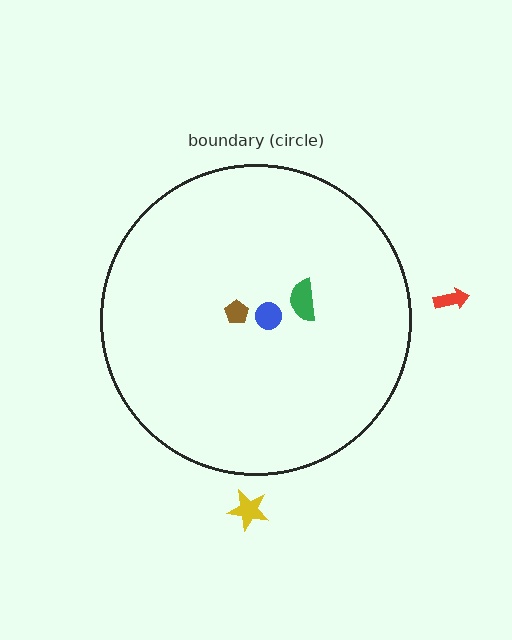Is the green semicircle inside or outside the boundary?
Inside.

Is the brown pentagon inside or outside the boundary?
Inside.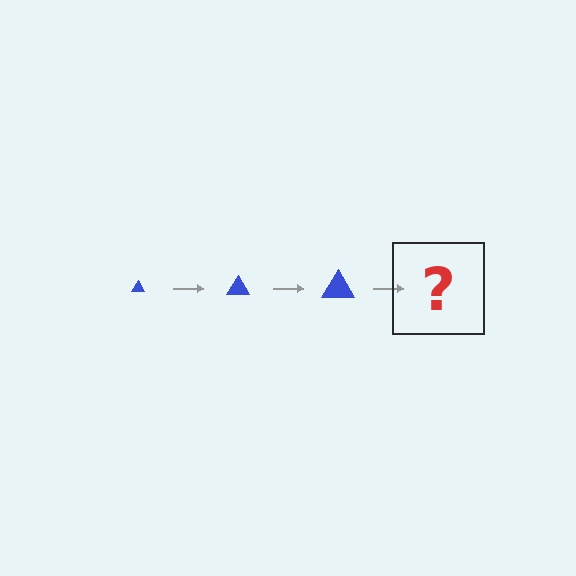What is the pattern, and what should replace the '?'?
The pattern is that the triangle gets progressively larger each step. The '?' should be a blue triangle, larger than the previous one.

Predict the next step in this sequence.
The next step is a blue triangle, larger than the previous one.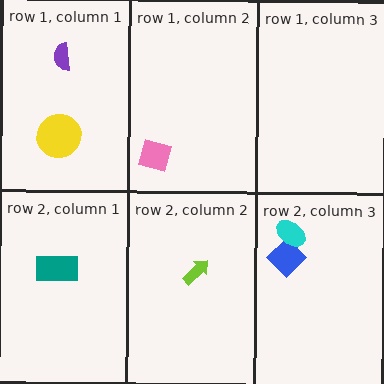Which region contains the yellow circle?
The row 1, column 1 region.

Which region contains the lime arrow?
The row 2, column 2 region.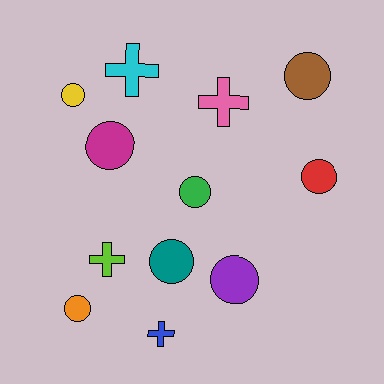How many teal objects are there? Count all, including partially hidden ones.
There is 1 teal object.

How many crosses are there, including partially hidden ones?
There are 4 crosses.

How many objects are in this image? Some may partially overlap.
There are 12 objects.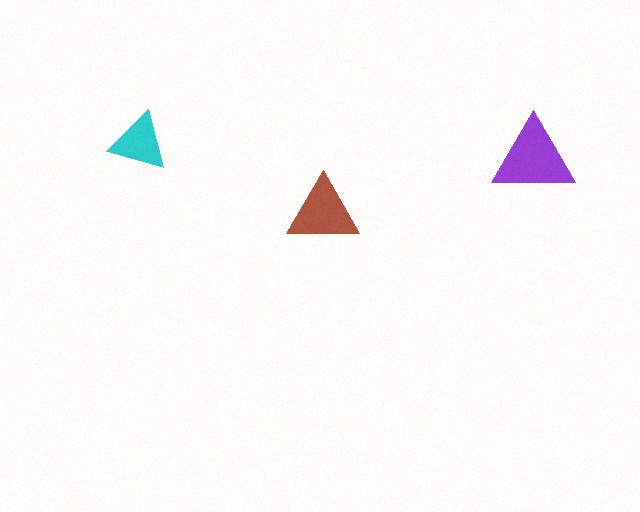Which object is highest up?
The cyan triangle is topmost.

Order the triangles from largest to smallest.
the purple one, the brown one, the cyan one.